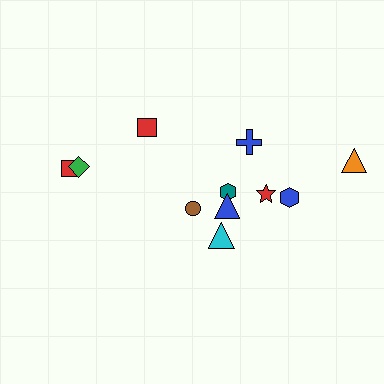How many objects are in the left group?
There are 4 objects.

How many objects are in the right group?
There are 7 objects.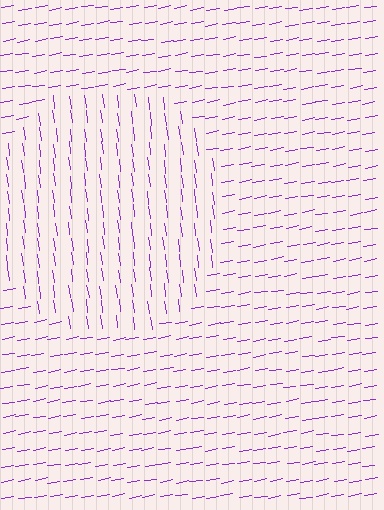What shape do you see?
I see a circle.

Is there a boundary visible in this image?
Yes, there is a texture boundary formed by a change in line orientation.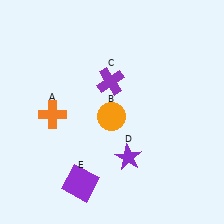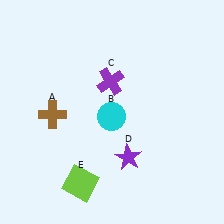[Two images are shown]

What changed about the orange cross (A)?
In Image 1, A is orange. In Image 2, it changed to brown.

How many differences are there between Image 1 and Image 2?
There are 3 differences between the two images.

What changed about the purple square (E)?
In Image 1, E is purple. In Image 2, it changed to lime.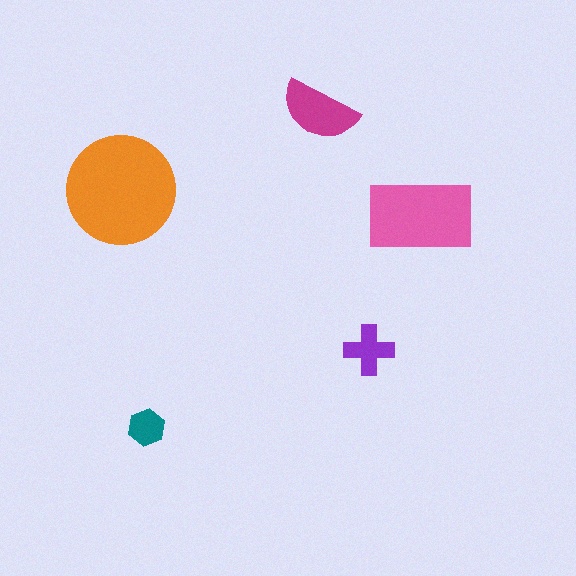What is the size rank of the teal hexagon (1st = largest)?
5th.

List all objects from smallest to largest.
The teal hexagon, the purple cross, the magenta semicircle, the pink rectangle, the orange circle.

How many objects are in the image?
There are 5 objects in the image.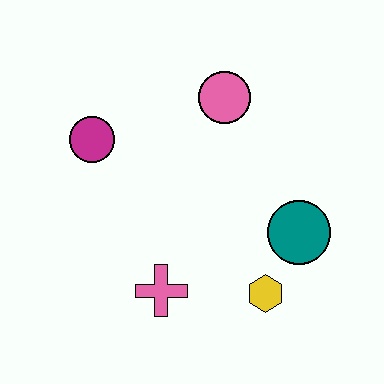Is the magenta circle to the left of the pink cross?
Yes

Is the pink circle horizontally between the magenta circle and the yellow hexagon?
Yes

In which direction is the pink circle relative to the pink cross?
The pink circle is above the pink cross.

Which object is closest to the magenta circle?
The pink circle is closest to the magenta circle.